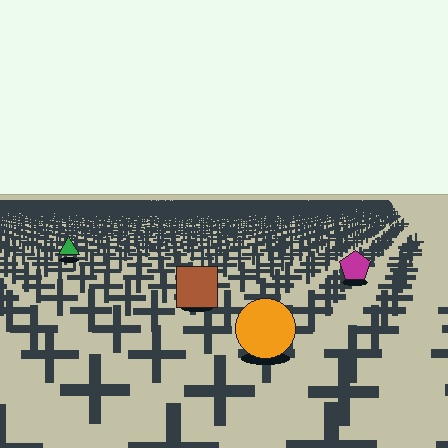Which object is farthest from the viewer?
The green triangle is farthest from the viewer. It appears smaller and the ground texture around it is denser.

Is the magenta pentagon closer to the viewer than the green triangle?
Yes. The magenta pentagon is closer — you can tell from the texture gradient: the ground texture is coarser near it.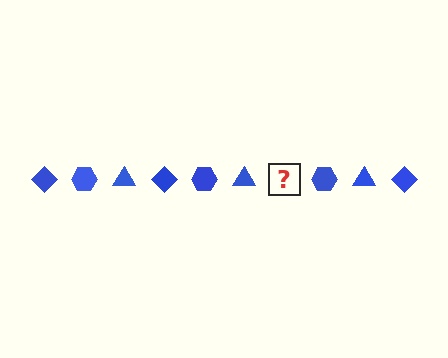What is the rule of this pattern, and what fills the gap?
The rule is that the pattern cycles through diamond, hexagon, triangle shapes in blue. The gap should be filled with a blue diamond.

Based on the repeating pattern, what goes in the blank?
The blank should be a blue diamond.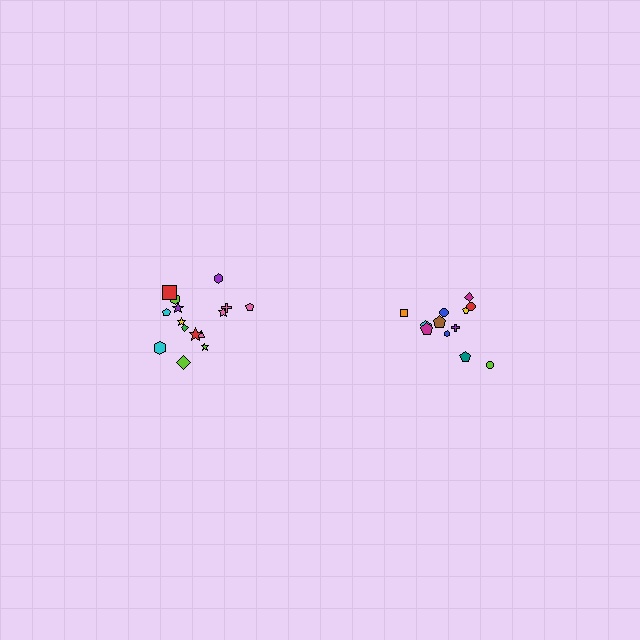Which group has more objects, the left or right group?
The left group.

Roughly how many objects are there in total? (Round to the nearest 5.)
Roughly 25 objects in total.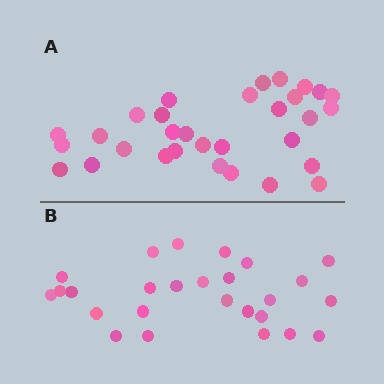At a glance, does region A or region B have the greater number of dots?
Region A (the top region) has more dots.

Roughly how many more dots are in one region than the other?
Region A has about 5 more dots than region B.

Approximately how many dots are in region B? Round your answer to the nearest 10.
About 30 dots. (The exact count is 26, which rounds to 30.)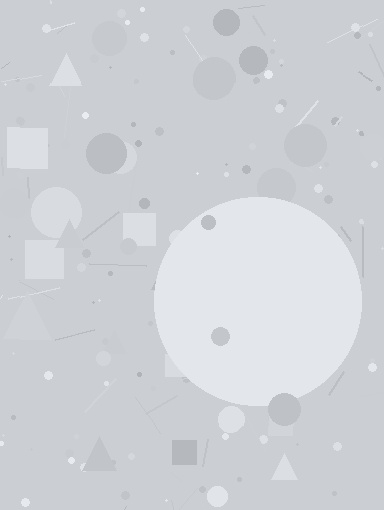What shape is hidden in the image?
A circle is hidden in the image.